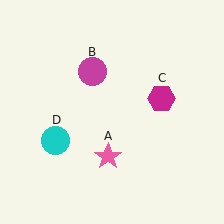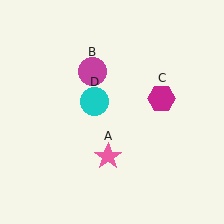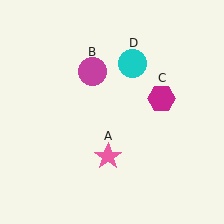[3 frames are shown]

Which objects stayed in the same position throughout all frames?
Pink star (object A) and magenta circle (object B) and magenta hexagon (object C) remained stationary.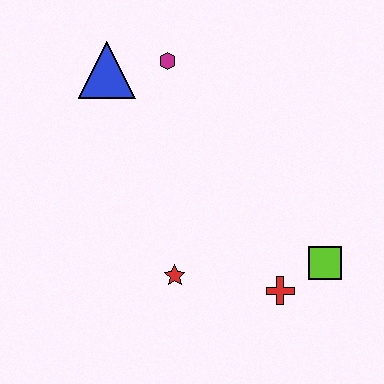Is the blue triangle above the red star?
Yes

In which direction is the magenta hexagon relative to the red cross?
The magenta hexagon is above the red cross.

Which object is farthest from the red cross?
The blue triangle is farthest from the red cross.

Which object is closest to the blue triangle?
The magenta hexagon is closest to the blue triangle.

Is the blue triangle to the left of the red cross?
Yes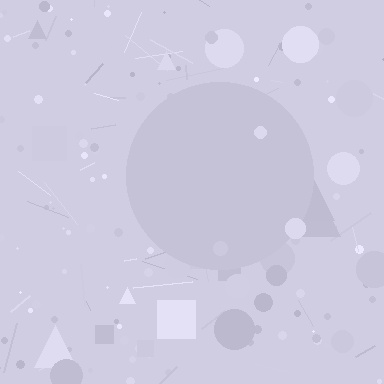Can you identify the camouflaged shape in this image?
The camouflaged shape is a circle.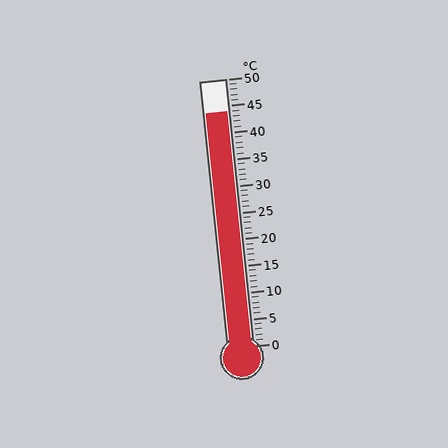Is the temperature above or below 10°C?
The temperature is above 10°C.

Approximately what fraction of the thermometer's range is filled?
The thermometer is filled to approximately 90% of its range.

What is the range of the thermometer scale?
The thermometer scale ranges from 0°C to 50°C.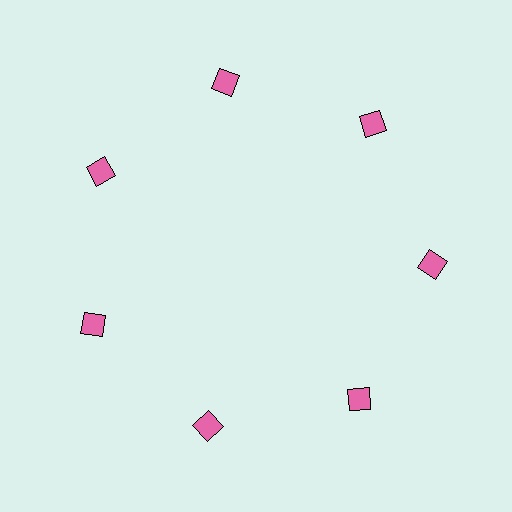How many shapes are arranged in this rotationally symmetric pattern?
There are 7 shapes, arranged in 7 groups of 1.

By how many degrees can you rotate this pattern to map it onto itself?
The pattern maps onto itself every 51 degrees of rotation.